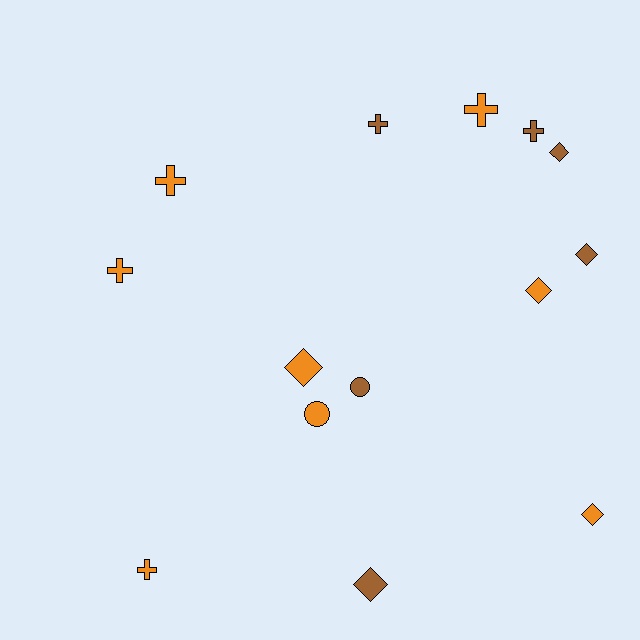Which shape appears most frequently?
Diamond, with 6 objects.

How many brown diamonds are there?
There are 3 brown diamonds.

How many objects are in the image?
There are 14 objects.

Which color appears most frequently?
Orange, with 8 objects.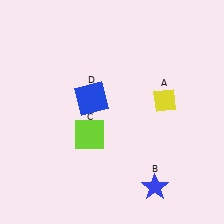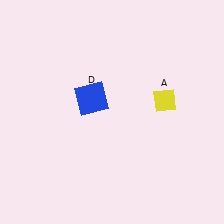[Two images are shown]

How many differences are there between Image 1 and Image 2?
There are 2 differences between the two images.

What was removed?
The lime square (C), the blue star (B) were removed in Image 2.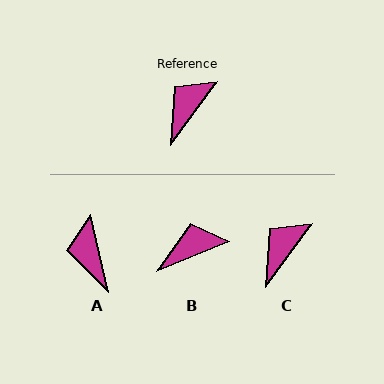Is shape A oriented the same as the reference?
No, it is off by about 49 degrees.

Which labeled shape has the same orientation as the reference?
C.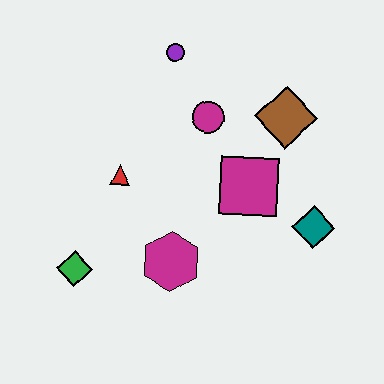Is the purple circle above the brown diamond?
Yes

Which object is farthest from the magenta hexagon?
The purple circle is farthest from the magenta hexagon.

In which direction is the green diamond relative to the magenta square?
The green diamond is to the left of the magenta square.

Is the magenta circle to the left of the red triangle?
No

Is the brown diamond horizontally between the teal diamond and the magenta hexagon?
Yes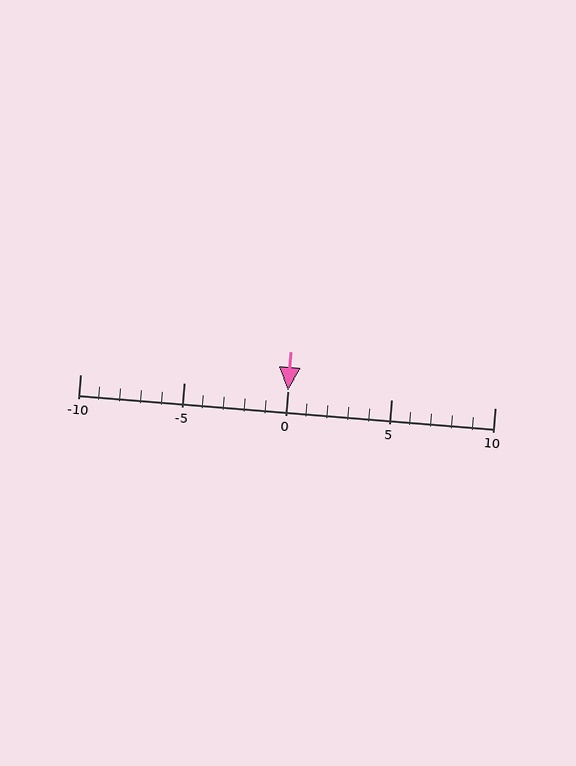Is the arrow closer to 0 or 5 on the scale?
The arrow is closer to 0.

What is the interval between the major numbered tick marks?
The major tick marks are spaced 5 units apart.